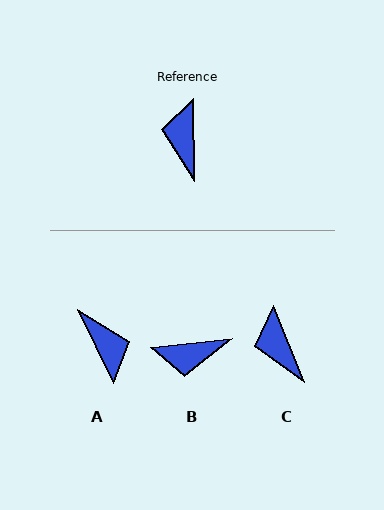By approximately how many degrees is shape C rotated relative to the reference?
Approximately 21 degrees counter-clockwise.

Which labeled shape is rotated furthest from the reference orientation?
A, about 155 degrees away.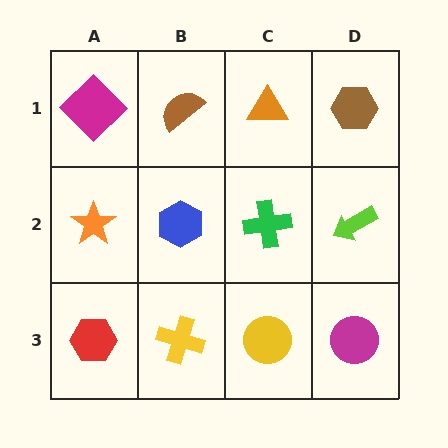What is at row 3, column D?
A magenta circle.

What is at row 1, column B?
A brown semicircle.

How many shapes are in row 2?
4 shapes.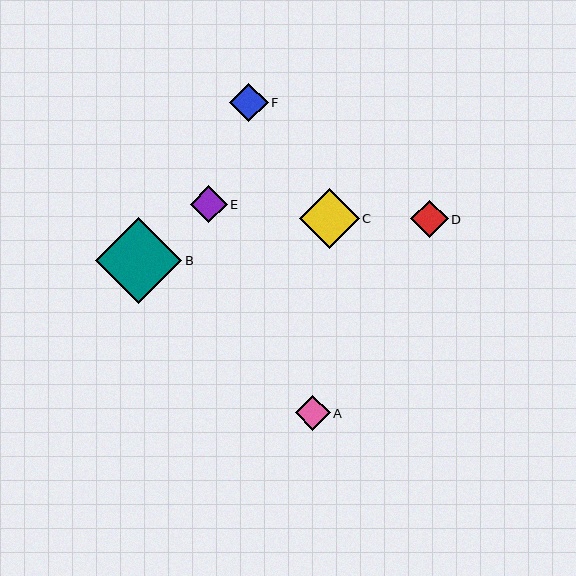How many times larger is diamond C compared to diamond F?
Diamond C is approximately 1.6 times the size of diamond F.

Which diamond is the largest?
Diamond B is the largest with a size of approximately 86 pixels.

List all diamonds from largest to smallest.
From largest to smallest: B, C, F, D, E, A.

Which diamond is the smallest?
Diamond A is the smallest with a size of approximately 34 pixels.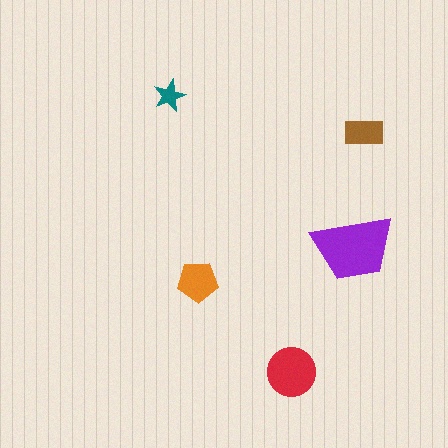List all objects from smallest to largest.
The teal star, the brown rectangle, the orange pentagon, the red circle, the purple trapezoid.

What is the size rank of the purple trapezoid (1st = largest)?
1st.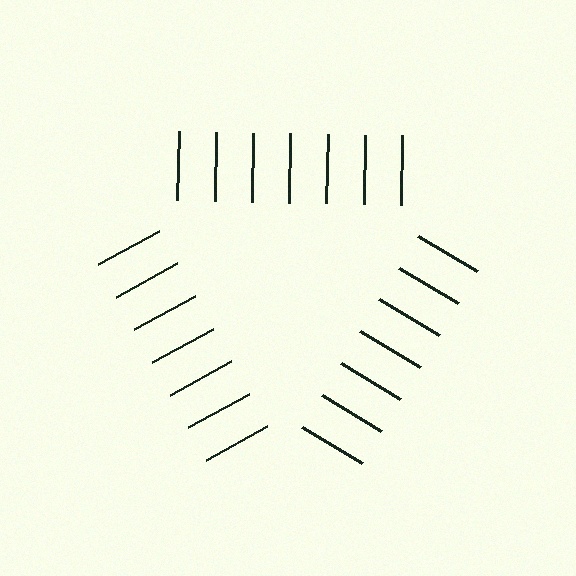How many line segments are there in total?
21 — 7 along each of the 3 edges.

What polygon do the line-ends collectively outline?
An illusory triangle — the line segments terminate on its edges but no continuous stroke is drawn.